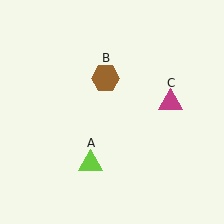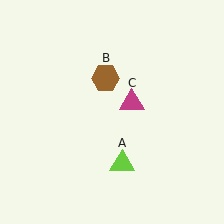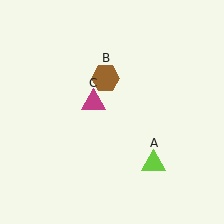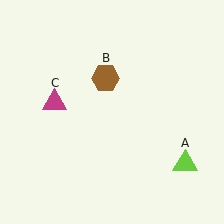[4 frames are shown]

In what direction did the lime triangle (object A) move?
The lime triangle (object A) moved right.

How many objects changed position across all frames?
2 objects changed position: lime triangle (object A), magenta triangle (object C).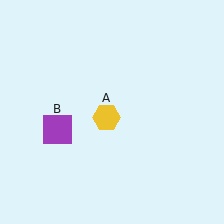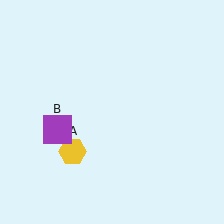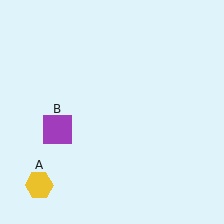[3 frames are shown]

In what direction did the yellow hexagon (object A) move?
The yellow hexagon (object A) moved down and to the left.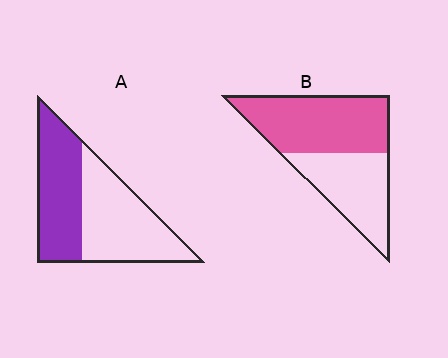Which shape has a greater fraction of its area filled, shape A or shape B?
Shape B.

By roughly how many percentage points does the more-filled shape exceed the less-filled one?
By roughly 10 percentage points (B over A).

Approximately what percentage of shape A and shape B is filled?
A is approximately 45% and B is approximately 55%.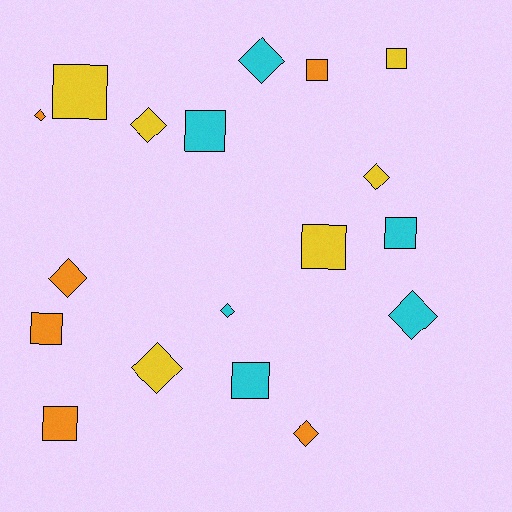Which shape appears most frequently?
Diamond, with 9 objects.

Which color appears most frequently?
Yellow, with 6 objects.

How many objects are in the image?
There are 18 objects.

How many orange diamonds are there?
There are 3 orange diamonds.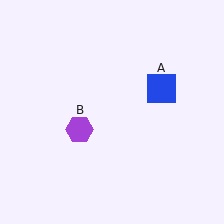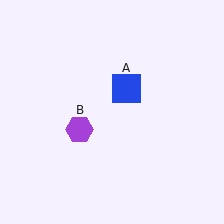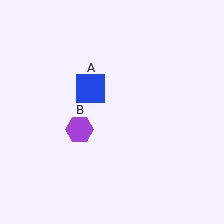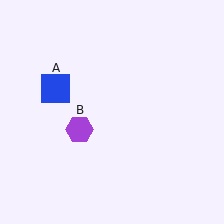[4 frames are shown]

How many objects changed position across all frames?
1 object changed position: blue square (object A).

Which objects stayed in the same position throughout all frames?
Purple hexagon (object B) remained stationary.